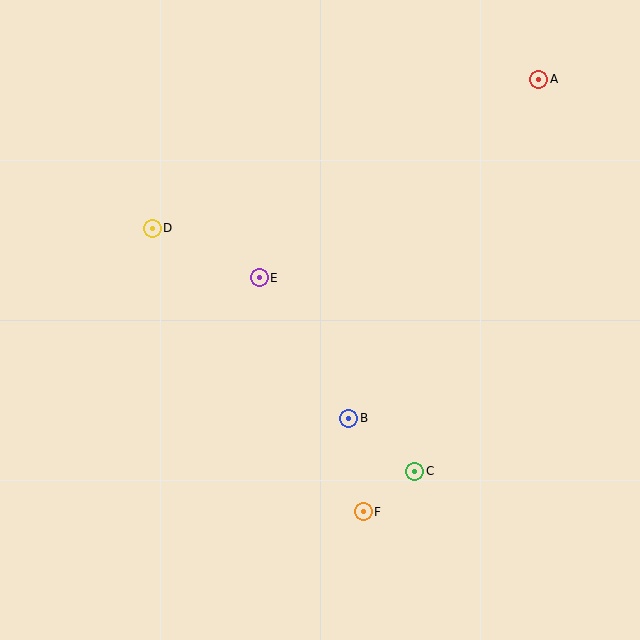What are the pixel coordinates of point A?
Point A is at (539, 79).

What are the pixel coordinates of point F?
Point F is at (363, 512).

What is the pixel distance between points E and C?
The distance between E and C is 248 pixels.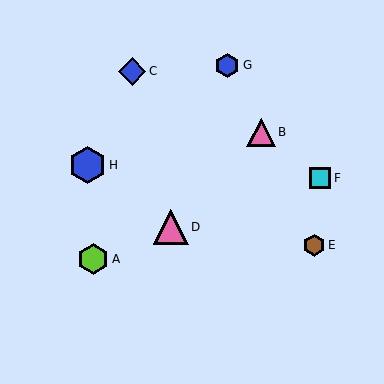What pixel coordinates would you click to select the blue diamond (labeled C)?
Click at (132, 71) to select the blue diamond C.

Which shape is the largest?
The blue hexagon (labeled H) is the largest.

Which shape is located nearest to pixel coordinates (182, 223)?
The pink triangle (labeled D) at (171, 227) is nearest to that location.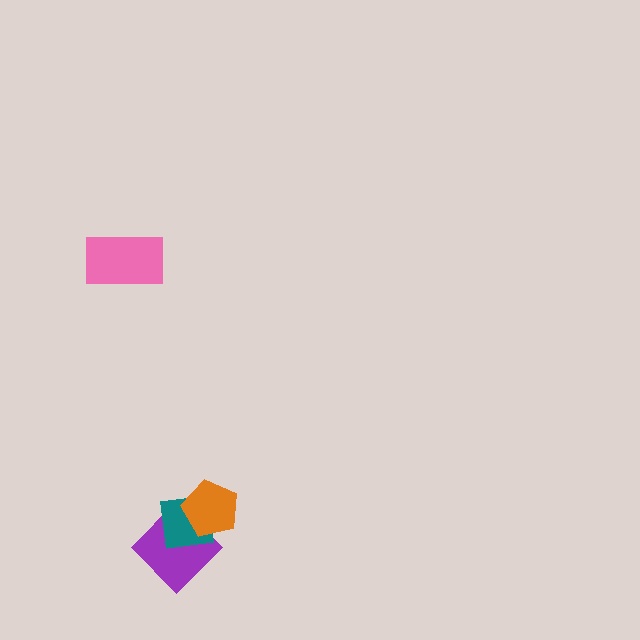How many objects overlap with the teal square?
2 objects overlap with the teal square.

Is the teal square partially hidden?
Yes, it is partially covered by another shape.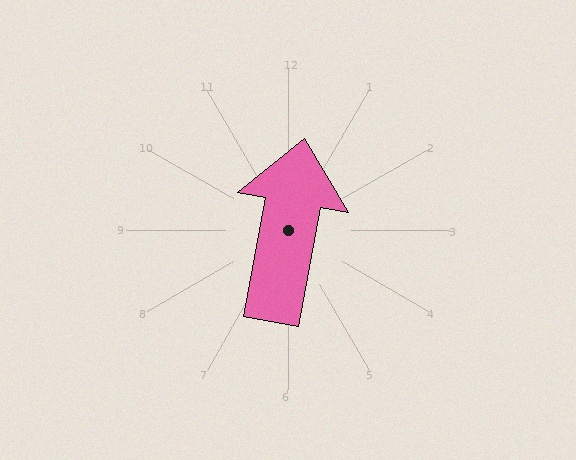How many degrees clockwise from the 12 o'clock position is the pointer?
Approximately 10 degrees.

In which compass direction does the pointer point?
North.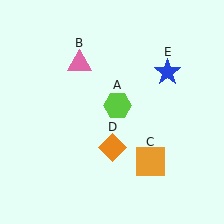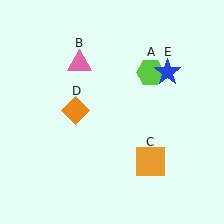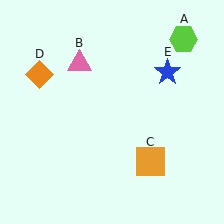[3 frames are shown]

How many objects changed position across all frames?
2 objects changed position: lime hexagon (object A), orange diamond (object D).